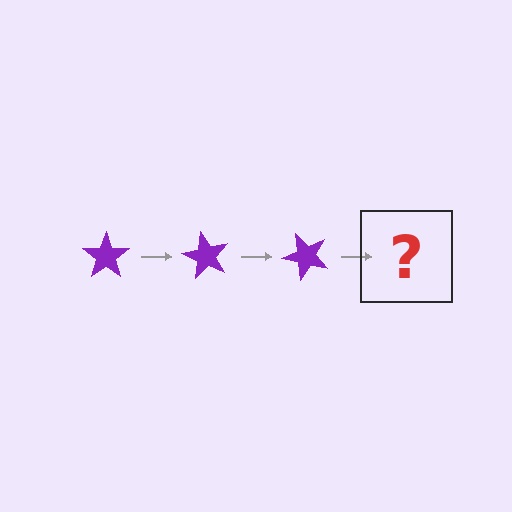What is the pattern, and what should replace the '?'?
The pattern is that the star rotates 60 degrees each step. The '?' should be a purple star rotated 180 degrees.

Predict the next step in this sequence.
The next step is a purple star rotated 180 degrees.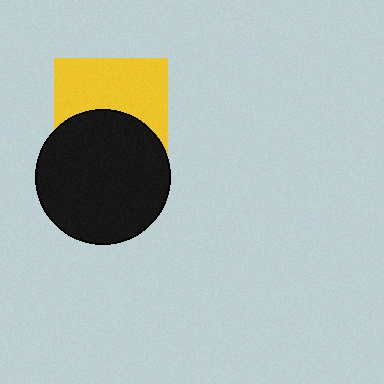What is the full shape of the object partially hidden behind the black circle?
The partially hidden object is a yellow square.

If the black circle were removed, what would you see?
You would see the complete yellow square.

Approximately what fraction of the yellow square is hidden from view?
Roughly 46% of the yellow square is hidden behind the black circle.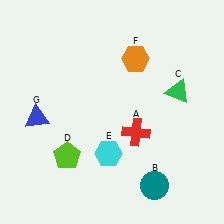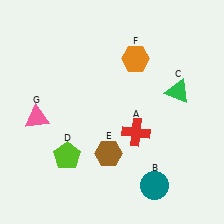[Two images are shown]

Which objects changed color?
E changed from cyan to brown. G changed from blue to pink.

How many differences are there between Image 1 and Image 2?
There are 2 differences between the two images.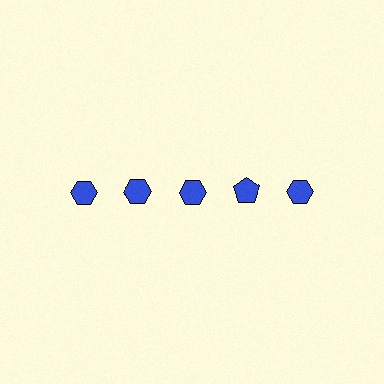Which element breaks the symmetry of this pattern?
The blue pentagon in the top row, second from right column breaks the symmetry. All other shapes are blue hexagons.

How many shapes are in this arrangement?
There are 5 shapes arranged in a grid pattern.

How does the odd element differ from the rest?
It has a different shape: pentagon instead of hexagon.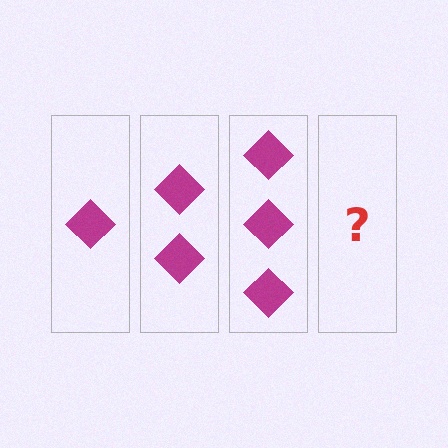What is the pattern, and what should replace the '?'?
The pattern is that each step adds one more diamond. The '?' should be 4 diamonds.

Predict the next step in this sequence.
The next step is 4 diamonds.